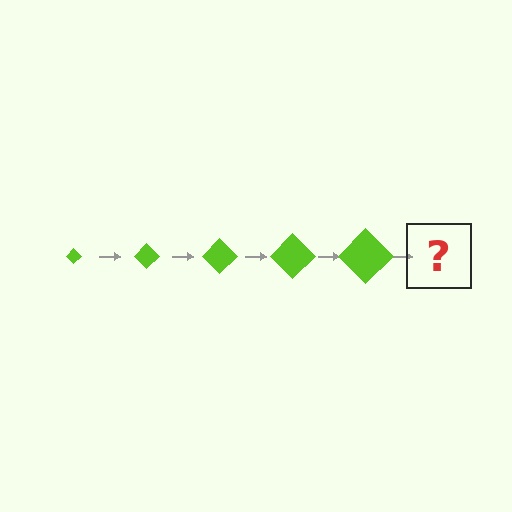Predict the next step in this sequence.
The next step is a lime diamond, larger than the previous one.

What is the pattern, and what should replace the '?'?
The pattern is that the diamond gets progressively larger each step. The '?' should be a lime diamond, larger than the previous one.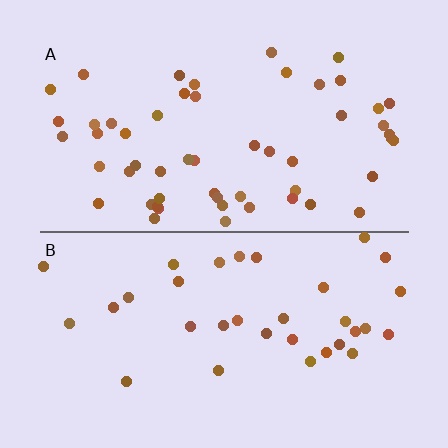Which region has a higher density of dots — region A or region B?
A (the top).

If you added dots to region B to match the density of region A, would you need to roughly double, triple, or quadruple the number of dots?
Approximately double.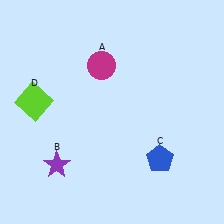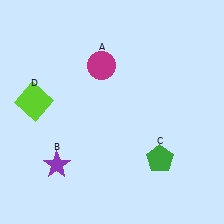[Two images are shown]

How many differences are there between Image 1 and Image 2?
There is 1 difference between the two images.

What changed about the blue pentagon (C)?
In Image 1, C is blue. In Image 2, it changed to green.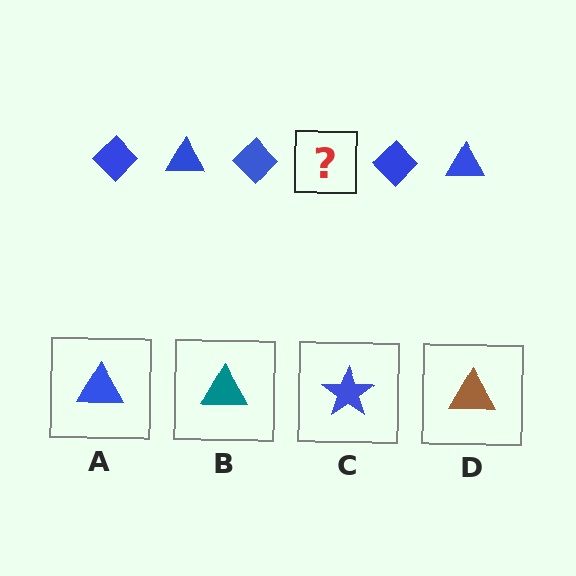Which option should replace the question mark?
Option A.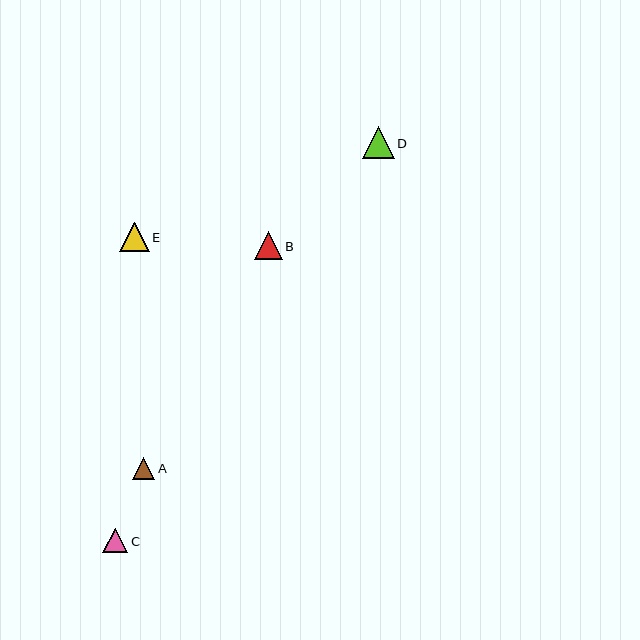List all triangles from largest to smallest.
From largest to smallest: D, E, B, C, A.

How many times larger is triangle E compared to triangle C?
Triangle E is approximately 1.2 times the size of triangle C.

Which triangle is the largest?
Triangle D is the largest with a size of approximately 32 pixels.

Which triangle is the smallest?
Triangle A is the smallest with a size of approximately 23 pixels.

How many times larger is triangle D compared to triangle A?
Triangle D is approximately 1.4 times the size of triangle A.